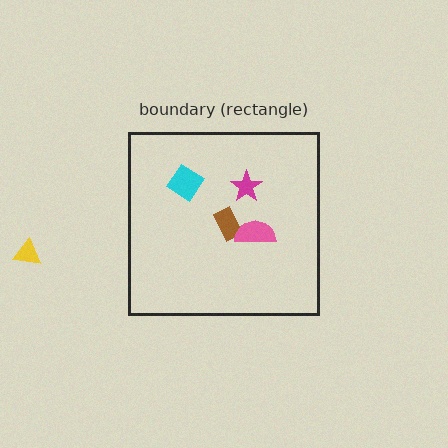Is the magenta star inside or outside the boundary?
Inside.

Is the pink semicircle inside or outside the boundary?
Inside.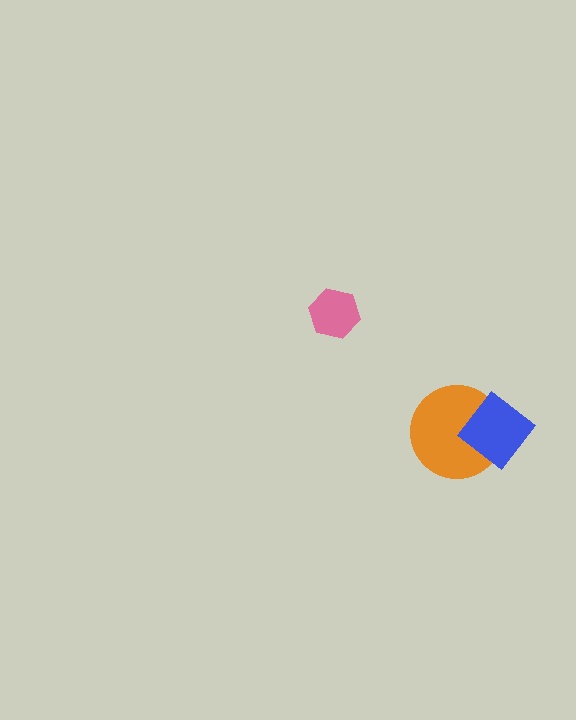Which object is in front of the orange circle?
The blue diamond is in front of the orange circle.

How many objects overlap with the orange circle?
1 object overlaps with the orange circle.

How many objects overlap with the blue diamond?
1 object overlaps with the blue diamond.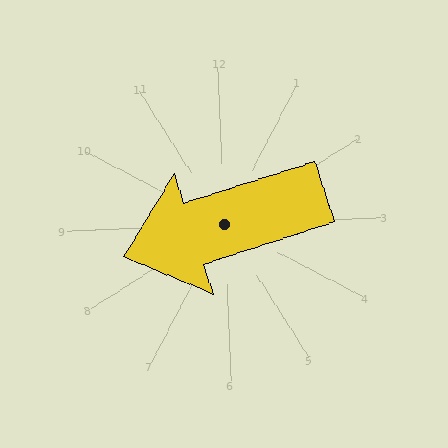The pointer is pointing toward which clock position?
Roughly 8 o'clock.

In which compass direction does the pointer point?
West.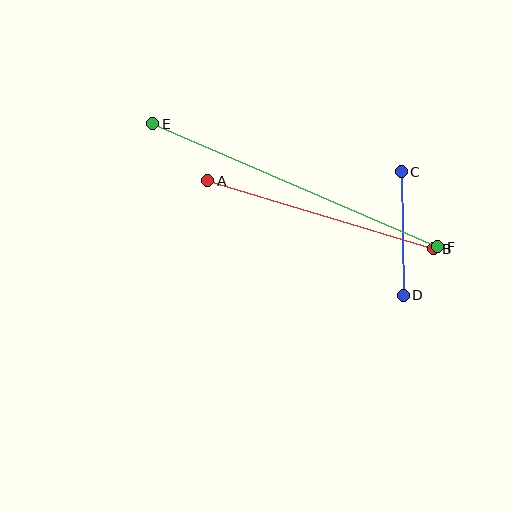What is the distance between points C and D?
The distance is approximately 123 pixels.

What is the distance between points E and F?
The distance is approximately 310 pixels.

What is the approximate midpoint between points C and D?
The midpoint is at approximately (402, 234) pixels.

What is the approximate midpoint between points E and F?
The midpoint is at approximately (295, 185) pixels.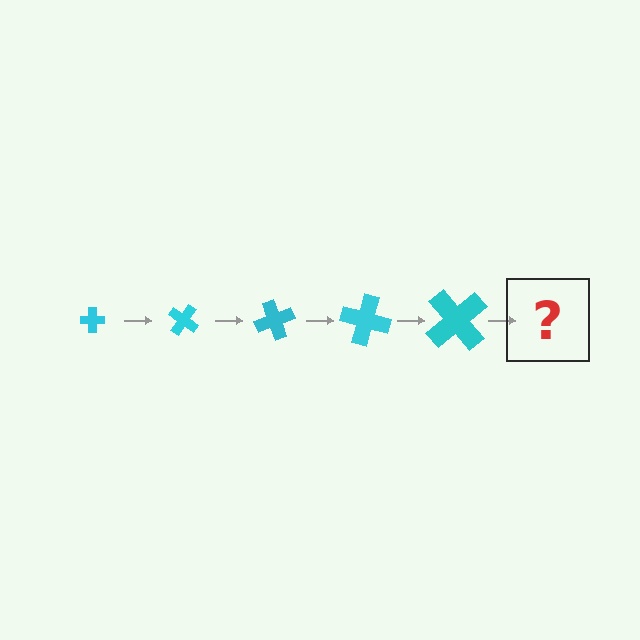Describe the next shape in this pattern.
It should be a cross, larger than the previous one and rotated 175 degrees from the start.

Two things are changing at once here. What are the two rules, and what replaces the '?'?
The two rules are that the cross grows larger each step and it rotates 35 degrees each step. The '?' should be a cross, larger than the previous one and rotated 175 degrees from the start.